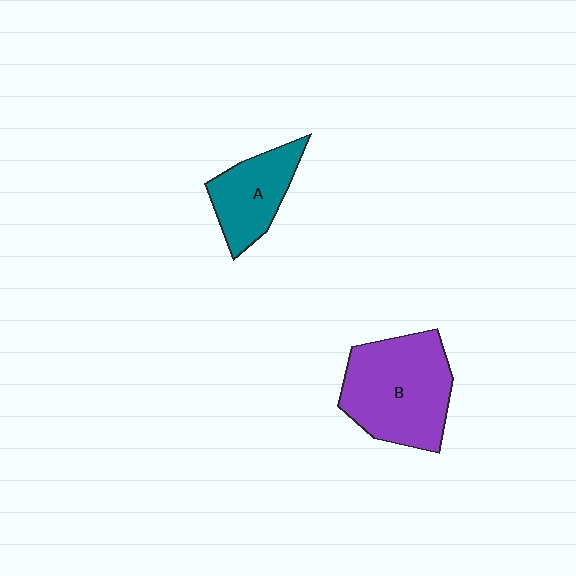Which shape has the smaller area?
Shape A (teal).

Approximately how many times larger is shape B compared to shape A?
Approximately 1.7 times.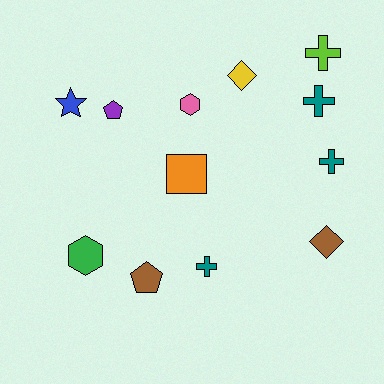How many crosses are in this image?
There are 4 crosses.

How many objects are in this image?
There are 12 objects.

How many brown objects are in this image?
There are 2 brown objects.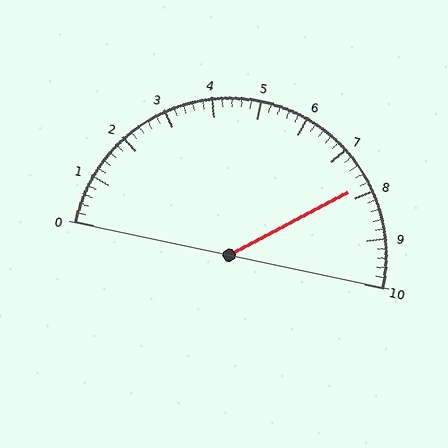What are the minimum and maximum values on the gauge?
The gauge ranges from 0 to 10.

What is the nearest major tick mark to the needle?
The nearest major tick mark is 8.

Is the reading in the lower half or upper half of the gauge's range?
The reading is in the upper half of the range (0 to 10).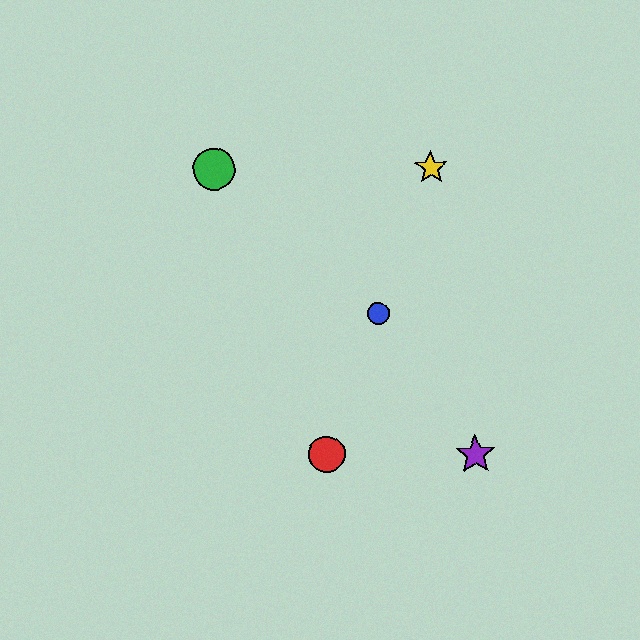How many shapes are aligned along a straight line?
3 shapes (the red circle, the blue circle, the yellow star) are aligned along a straight line.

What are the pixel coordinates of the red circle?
The red circle is at (327, 454).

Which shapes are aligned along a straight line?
The red circle, the blue circle, the yellow star are aligned along a straight line.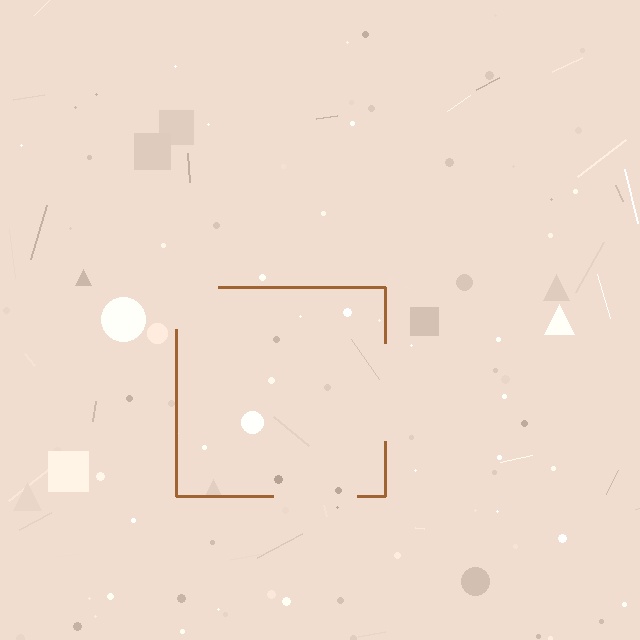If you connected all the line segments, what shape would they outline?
They would outline a square.